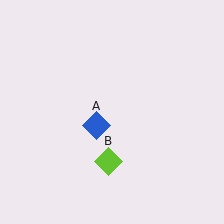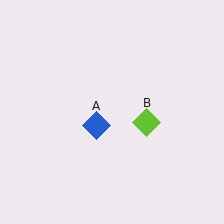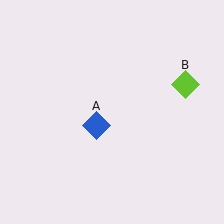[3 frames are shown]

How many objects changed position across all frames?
1 object changed position: lime diamond (object B).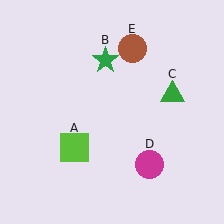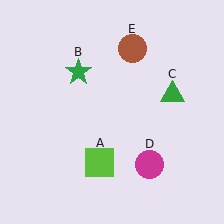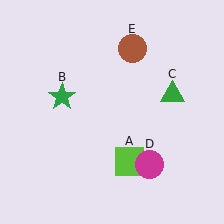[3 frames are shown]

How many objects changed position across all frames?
2 objects changed position: lime square (object A), green star (object B).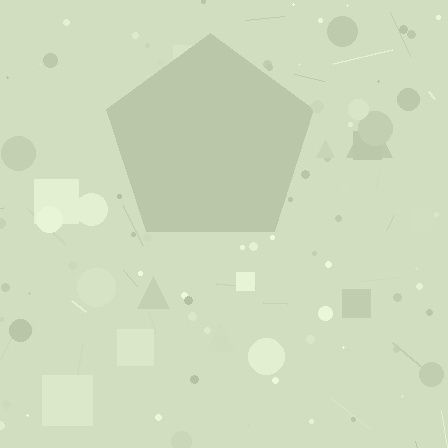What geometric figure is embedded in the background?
A pentagon is embedded in the background.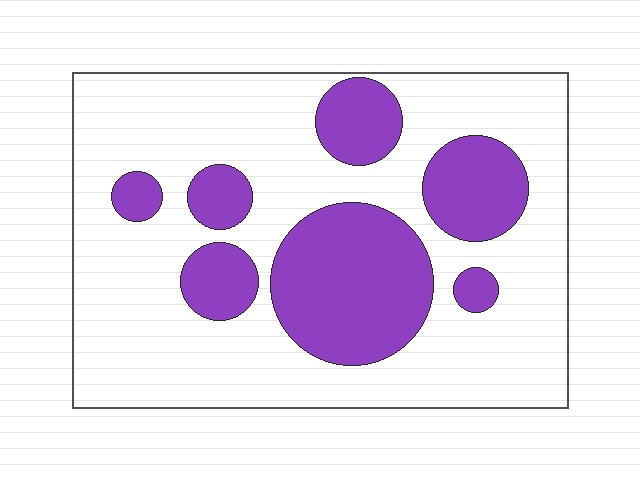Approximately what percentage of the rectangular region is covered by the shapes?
Approximately 30%.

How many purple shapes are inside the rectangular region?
7.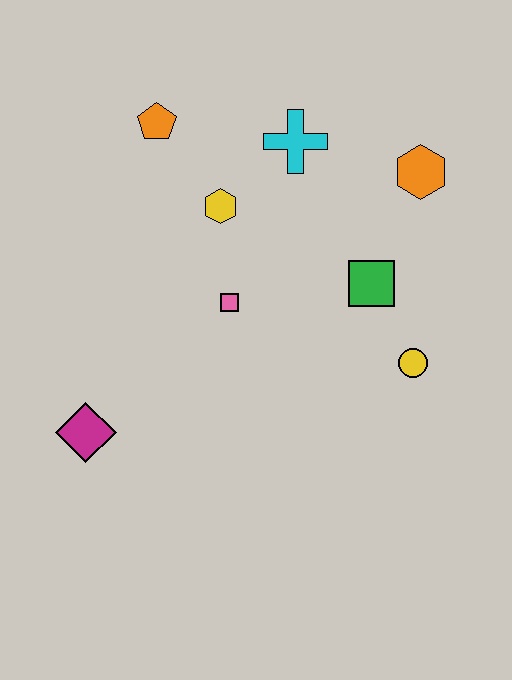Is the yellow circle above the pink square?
No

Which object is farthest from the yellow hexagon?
The magenta diamond is farthest from the yellow hexagon.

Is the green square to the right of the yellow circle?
No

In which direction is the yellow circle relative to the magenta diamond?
The yellow circle is to the right of the magenta diamond.